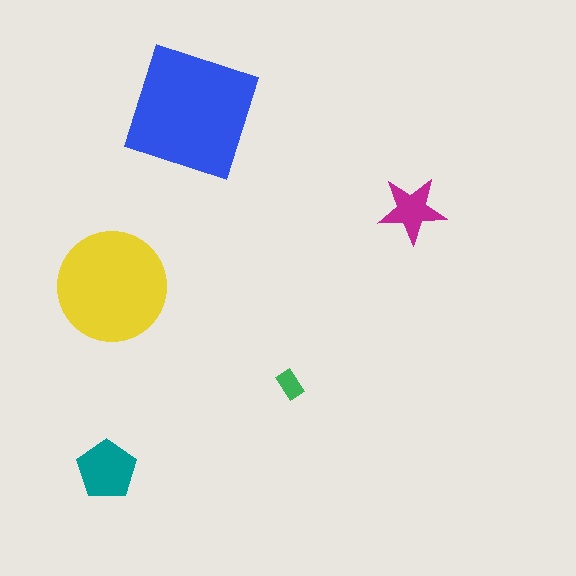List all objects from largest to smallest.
The blue square, the yellow circle, the teal pentagon, the magenta star, the green rectangle.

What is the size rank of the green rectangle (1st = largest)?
5th.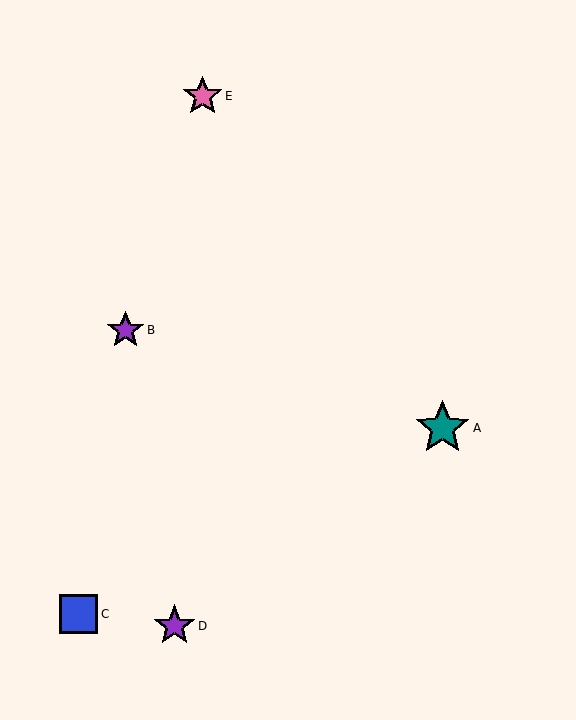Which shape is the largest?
The teal star (labeled A) is the largest.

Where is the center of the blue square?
The center of the blue square is at (79, 614).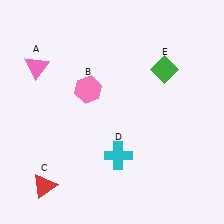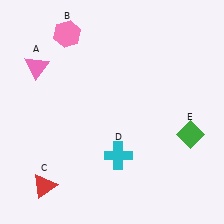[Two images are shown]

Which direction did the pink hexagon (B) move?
The pink hexagon (B) moved up.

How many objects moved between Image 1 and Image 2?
2 objects moved between the two images.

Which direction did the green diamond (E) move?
The green diamond (E) moved down.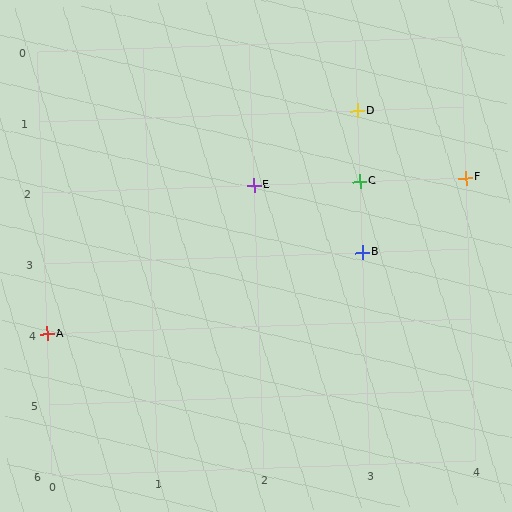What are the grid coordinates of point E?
Point E is at grid coordinates (2, 2).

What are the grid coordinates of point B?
Point B is at grid coordinates (3, 3).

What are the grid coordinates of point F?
Point F is at grid coordinates (4, 2).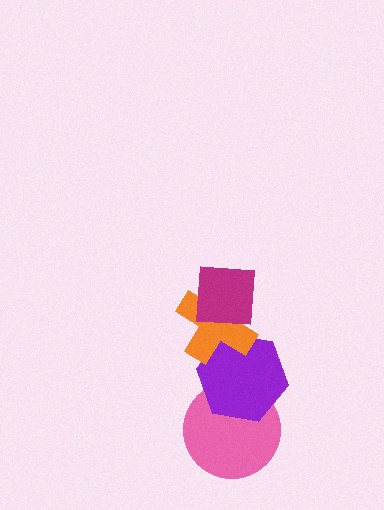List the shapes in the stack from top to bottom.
From top to bottom: the magenta square, the orange cross, the purple hexagon, the pink circle.